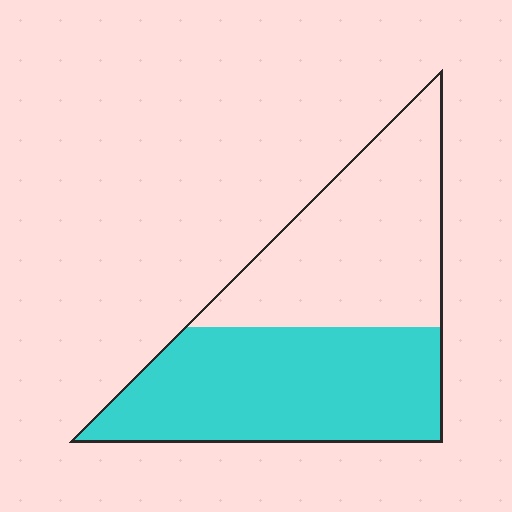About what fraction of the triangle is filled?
About one half (1/2).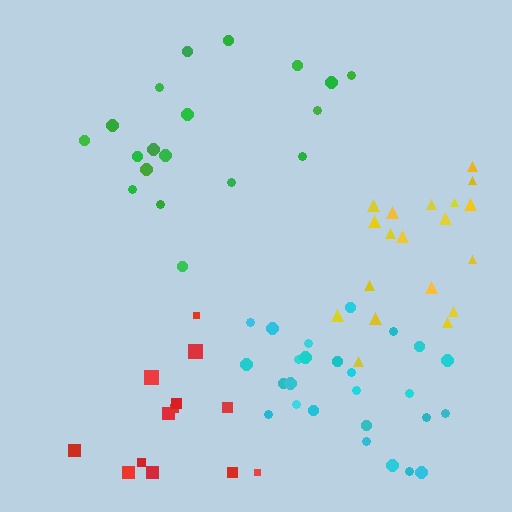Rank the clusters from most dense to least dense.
cyan, yellow, red, green.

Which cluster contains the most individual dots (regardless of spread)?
Cyan (26).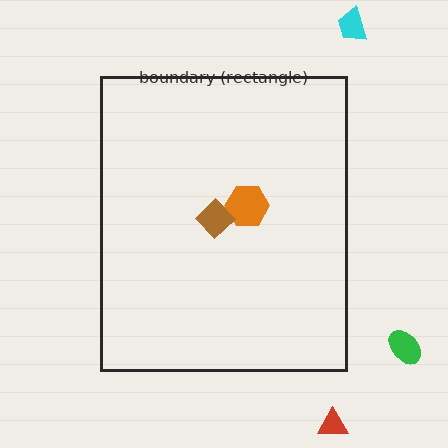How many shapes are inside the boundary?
2 inside, 3 outside.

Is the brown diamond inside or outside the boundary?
Inside.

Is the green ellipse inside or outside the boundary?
Outside.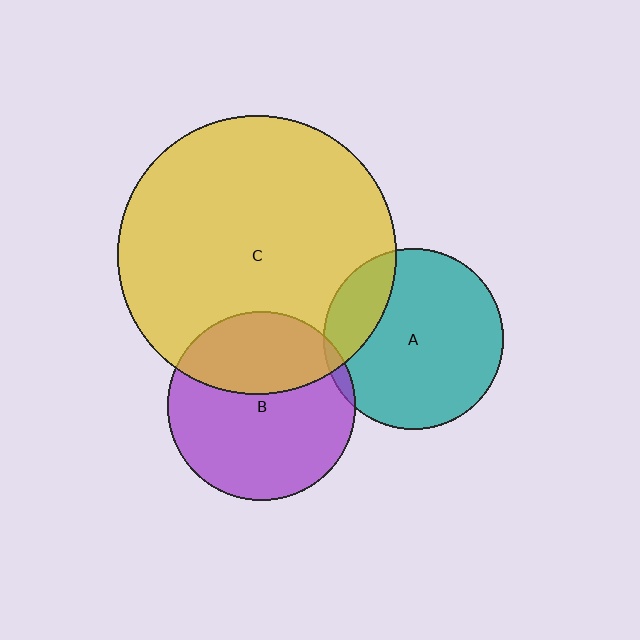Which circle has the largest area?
Circle C (yellow).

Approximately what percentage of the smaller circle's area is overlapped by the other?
Approximately 35%.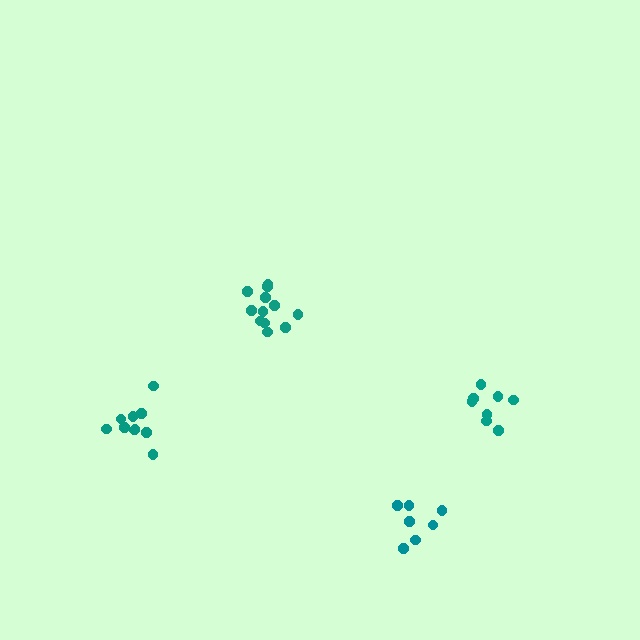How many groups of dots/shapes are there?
There are 4 groups.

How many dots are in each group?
Group 1: 8 dots, Group 2: 11 dots, Group 3: 7 dots, Group 4: 12 dots (38 total).